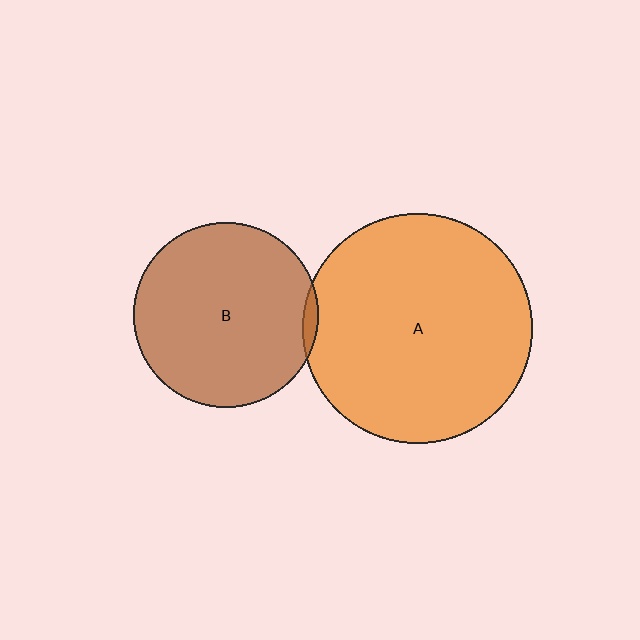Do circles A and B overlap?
Yes.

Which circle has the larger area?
Circle A (orange).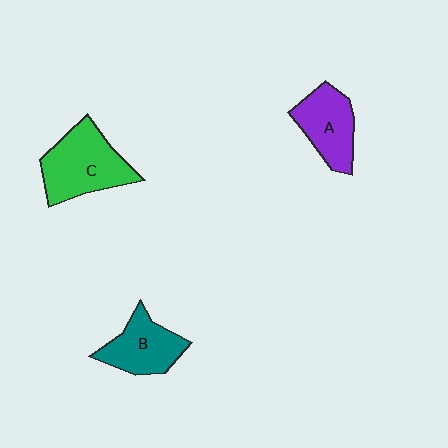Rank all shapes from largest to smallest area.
From largest to smallest: C (green), A (purple), B (teal).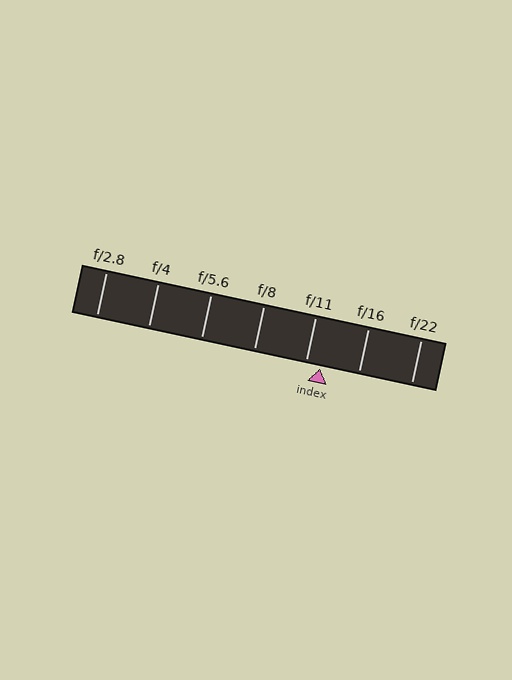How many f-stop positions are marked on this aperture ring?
There are 7 f-stop positions marked.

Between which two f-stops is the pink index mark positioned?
The index mark is between f/11 and f/16.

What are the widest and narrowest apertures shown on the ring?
The widest aperture shown is f/2.8 and the narrowest is f/22.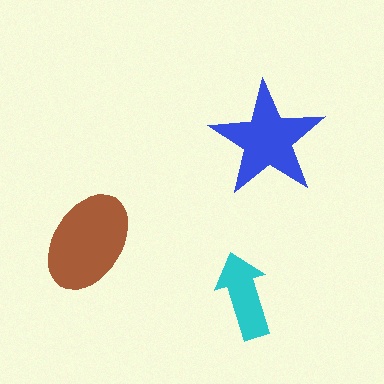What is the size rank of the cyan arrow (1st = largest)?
3rd.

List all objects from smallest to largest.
The cyan arrow, the blue star, the brown ellipse.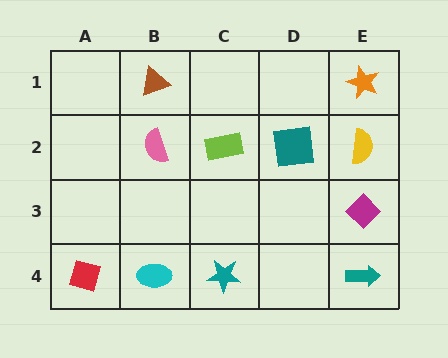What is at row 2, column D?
A teal square.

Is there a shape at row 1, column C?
No, that cell is empty.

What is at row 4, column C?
A teal star.